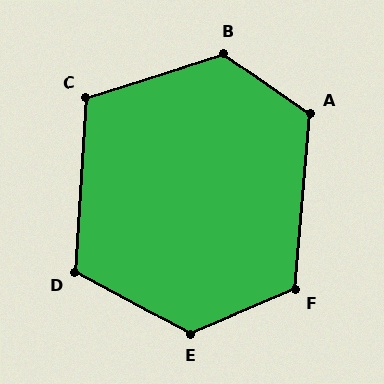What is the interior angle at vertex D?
Approximately 115 degrees (obtuse).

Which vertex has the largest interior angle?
E, at approximately 129 degrees.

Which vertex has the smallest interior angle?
C, at approximately 111 degrees.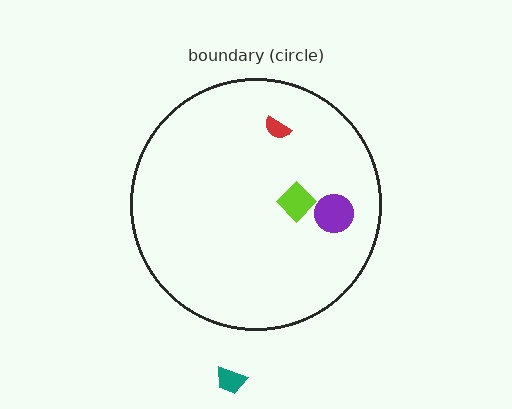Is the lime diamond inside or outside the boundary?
Inside.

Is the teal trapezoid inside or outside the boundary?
Outside.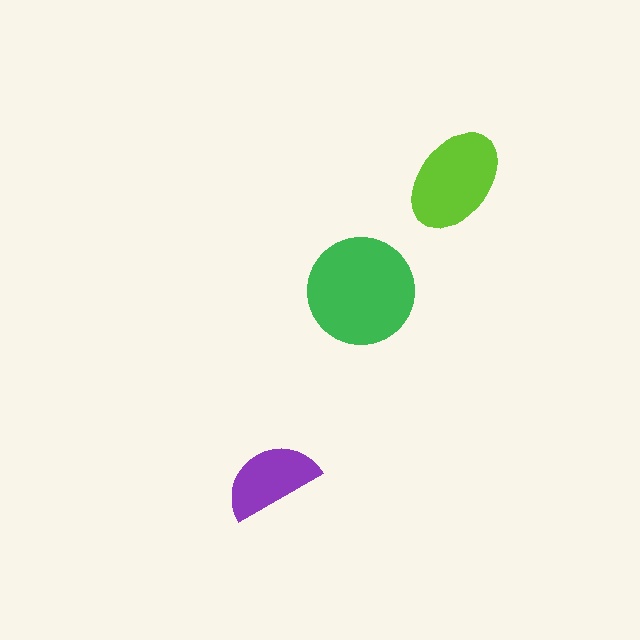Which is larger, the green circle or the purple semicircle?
The green circle.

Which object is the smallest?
The purple semicircle.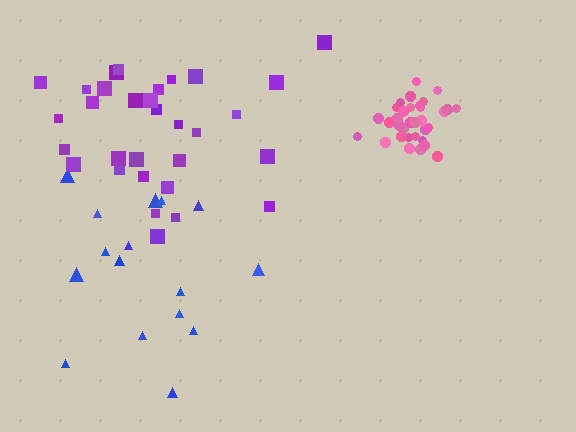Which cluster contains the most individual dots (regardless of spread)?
Pink (35).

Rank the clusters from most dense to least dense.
pink, purple, blue.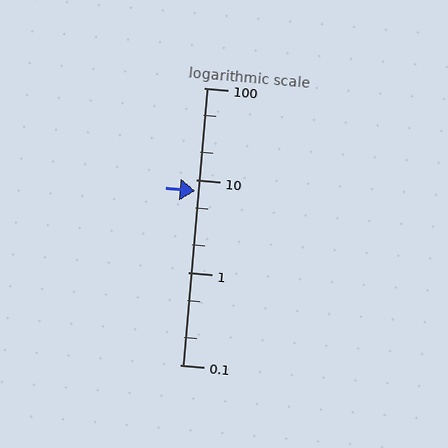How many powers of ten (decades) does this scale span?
The scale spans 3 decades, from 0.1 to 100.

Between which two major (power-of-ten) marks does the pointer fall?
The pointer is between 1 and 10.